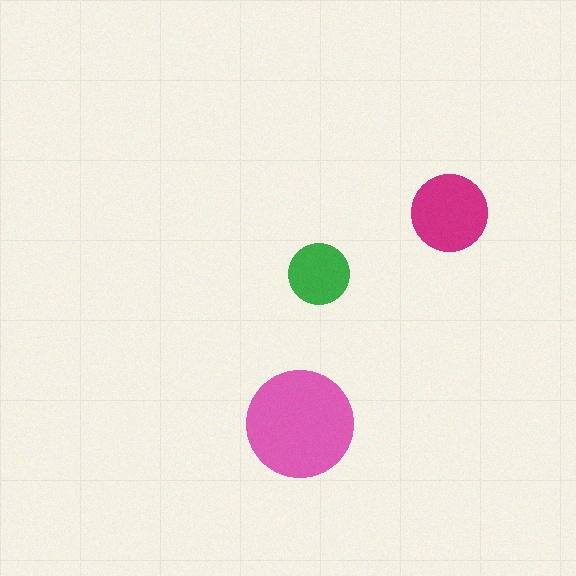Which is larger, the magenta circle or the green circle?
The magenta one.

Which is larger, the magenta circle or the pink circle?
The pink one.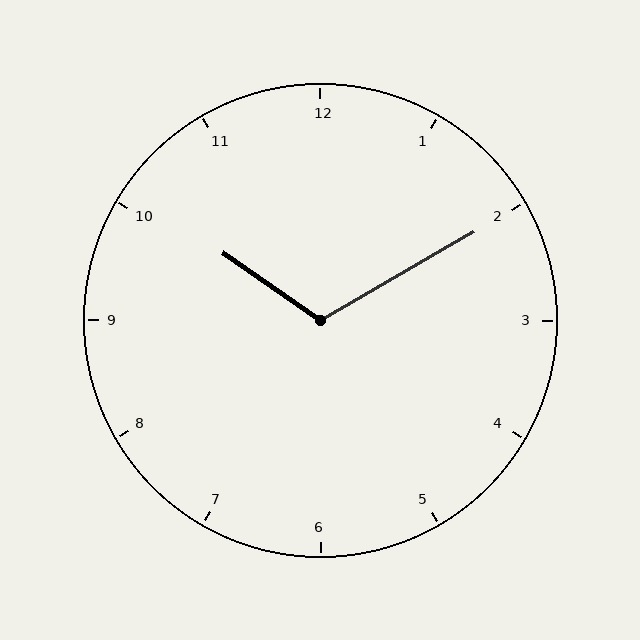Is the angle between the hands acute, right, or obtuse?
It is obtuse.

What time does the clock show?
10:10.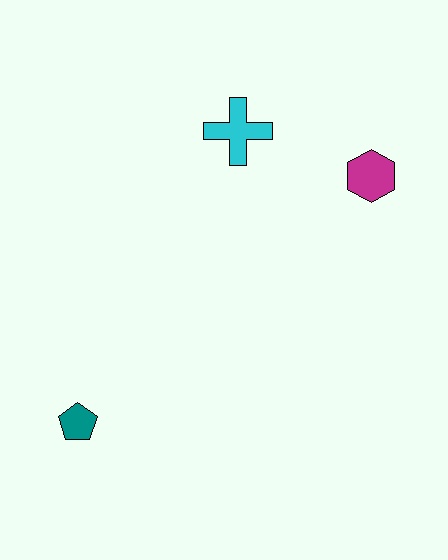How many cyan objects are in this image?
There is 1 cyan object.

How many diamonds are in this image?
There are no diamonds.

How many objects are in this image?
There are 3 objects.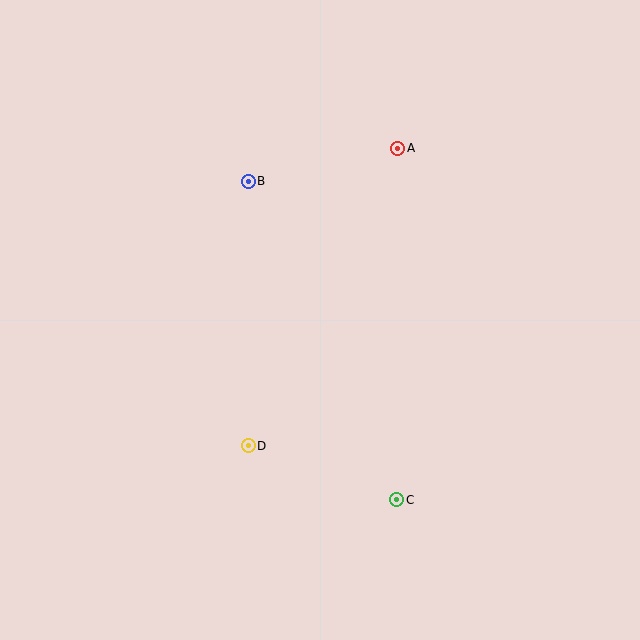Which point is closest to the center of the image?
Point D at (248, 446) is closest to the center.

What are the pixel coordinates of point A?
Point A is at (398, 148).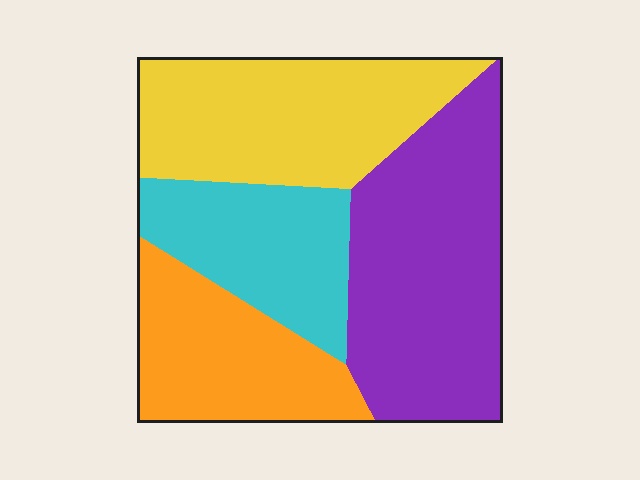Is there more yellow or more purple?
Purple.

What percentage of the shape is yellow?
Yellow takes up between a quarter and a half of the shape.